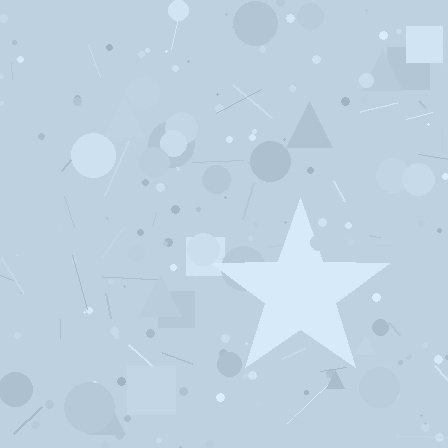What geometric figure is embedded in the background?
A star is embedded in the background.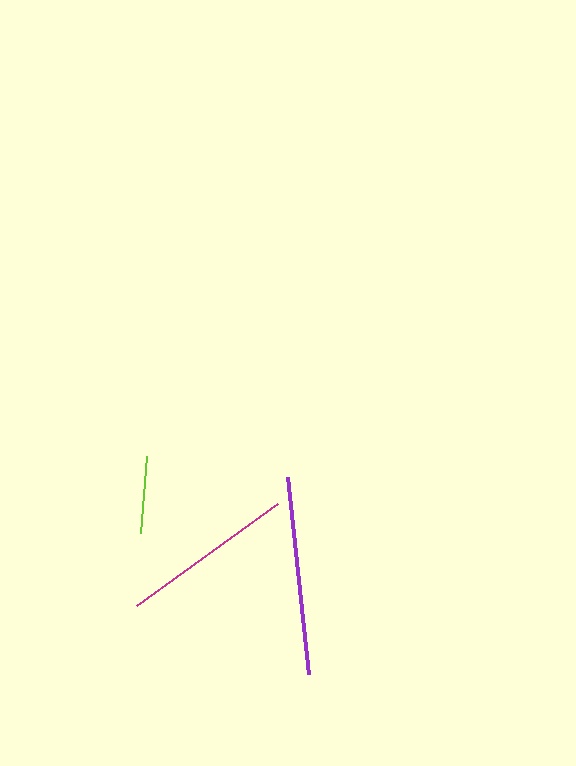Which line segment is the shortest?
The lime line is the shortest at approximately 77 pixels.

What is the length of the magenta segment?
The magenta segment is approximately 173 pixels long.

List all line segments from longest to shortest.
From longest to shortest: purple, magenta, lime.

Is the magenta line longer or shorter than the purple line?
The purple line is longer than the magenta line.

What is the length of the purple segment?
The purple segment is approximately 198 pixels long.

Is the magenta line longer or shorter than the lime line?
The magenta line is longer than the lime line.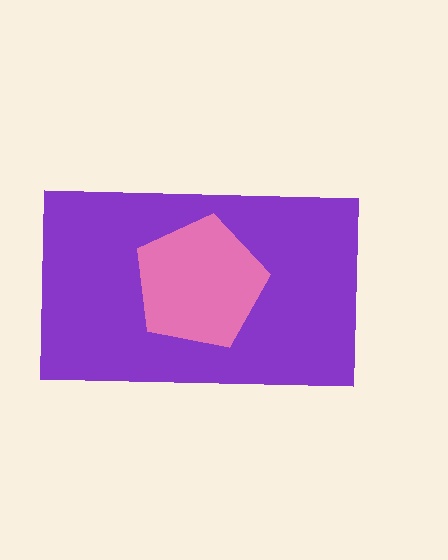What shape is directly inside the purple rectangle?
The pink pentagon.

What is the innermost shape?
The pink pentagon.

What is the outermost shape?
The purple rectangle.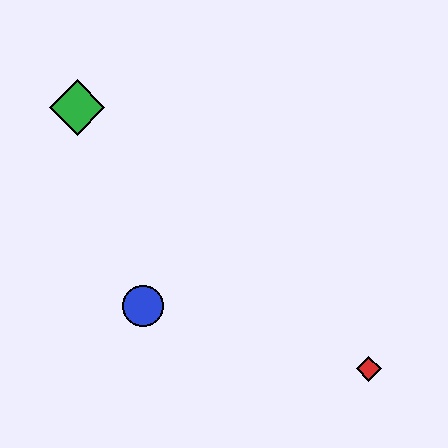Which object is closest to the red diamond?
The blue circle is closest to the red diamond.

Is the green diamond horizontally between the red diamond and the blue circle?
No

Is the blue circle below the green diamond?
Yes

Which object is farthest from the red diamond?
The green diamond is farthest from the red diamond.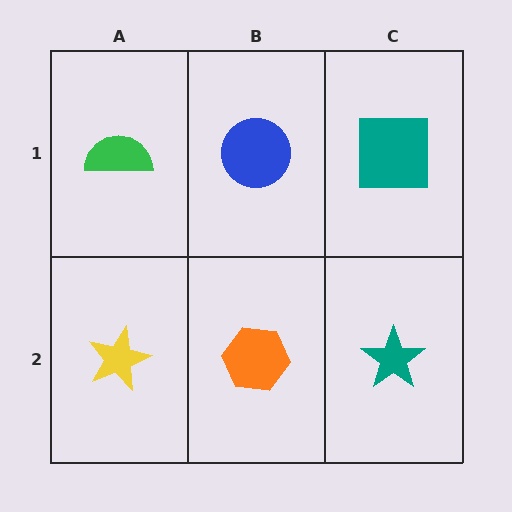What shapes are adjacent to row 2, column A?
A green semicircle (row 1, column A), an orange hexagon (row 2, column B).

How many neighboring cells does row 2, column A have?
2.